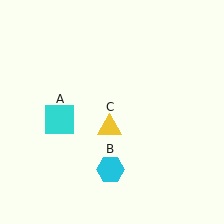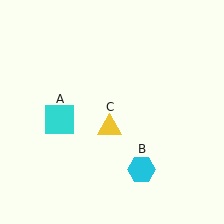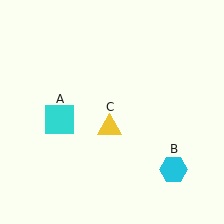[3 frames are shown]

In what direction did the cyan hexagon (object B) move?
The cyan hexagon (object B) moved right.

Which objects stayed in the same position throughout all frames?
Cyan square (object A) and yellow triangle (object C) remained stationary.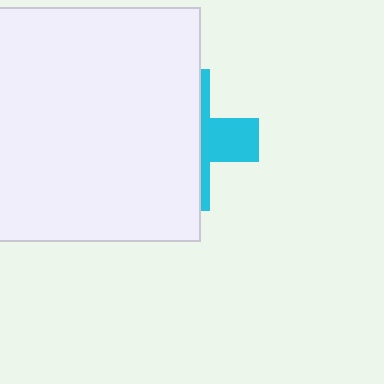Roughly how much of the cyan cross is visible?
A small part of it is visible (roughly 32%).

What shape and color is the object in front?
The object in front is a white square.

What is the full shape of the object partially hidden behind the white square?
The partially hidden object is a cyan cross.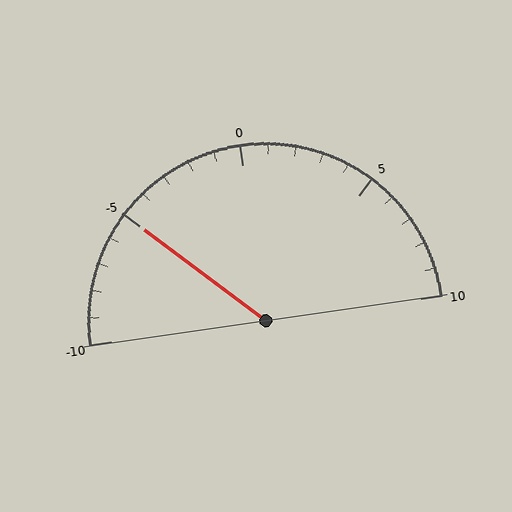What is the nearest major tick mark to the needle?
The nearest major tick mark is -5.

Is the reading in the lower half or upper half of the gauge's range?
The reading is in the lower half of the range (-10 to 10).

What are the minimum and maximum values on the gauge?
The gauge ranges from -10 to 10.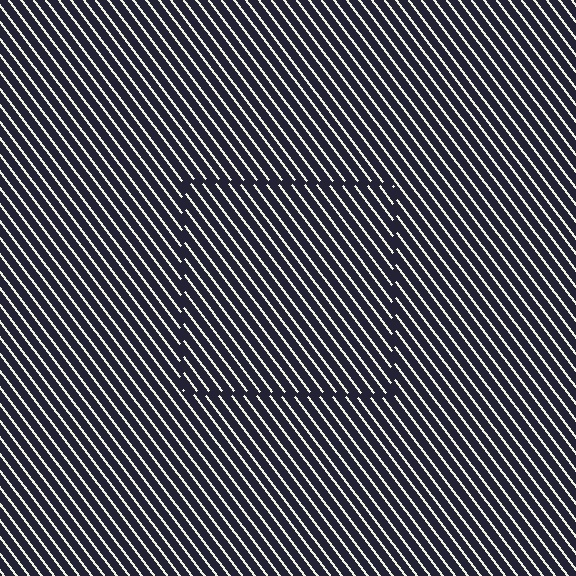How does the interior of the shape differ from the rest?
The interior of the shape contains the same grating, shifted by half a period — the contour is defined by the phase discontinuity where line-ends from the inner and outer gratings abut.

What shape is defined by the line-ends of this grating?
An illusory square. The interior of the shape contains the same grating, shifted by half a period — the contour is defined by the phase discontinuity where line-ends from the inner and outer gratings abut.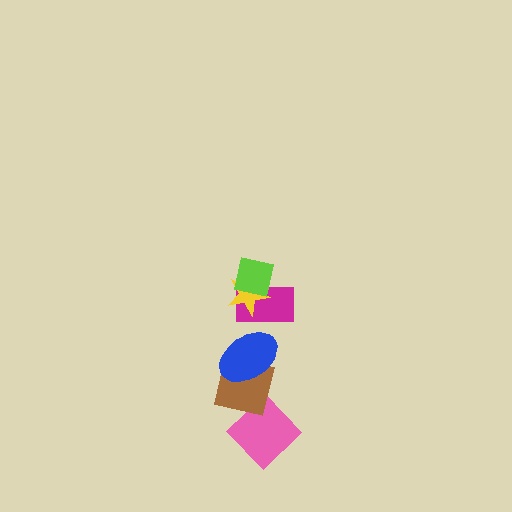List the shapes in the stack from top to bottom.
From top to bottom: the lime square, the yellow star, the magenta rectangle, the blue ellipse, the brown square, the pink diamond.